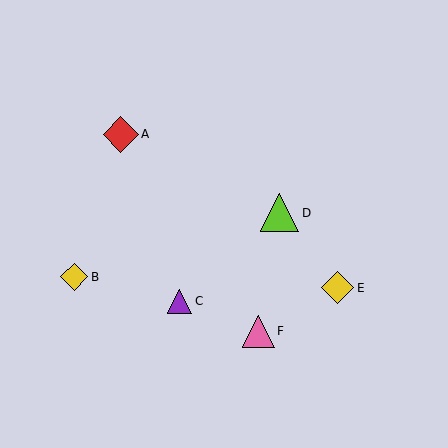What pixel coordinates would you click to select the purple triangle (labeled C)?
Click at (180, 301) to select the purple triangle C.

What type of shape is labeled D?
Shape D is a lime triangle.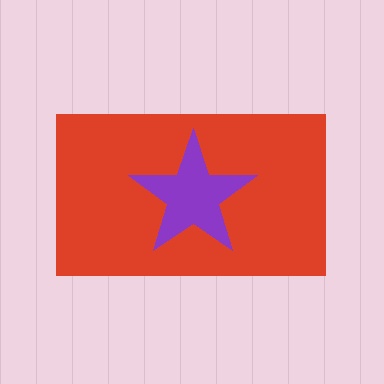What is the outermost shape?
The red rectangle.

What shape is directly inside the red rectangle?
The purple star.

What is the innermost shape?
The purple star.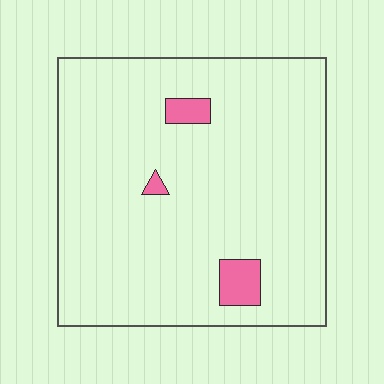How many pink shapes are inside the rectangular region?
3.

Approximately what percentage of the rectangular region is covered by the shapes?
Approximately 5%.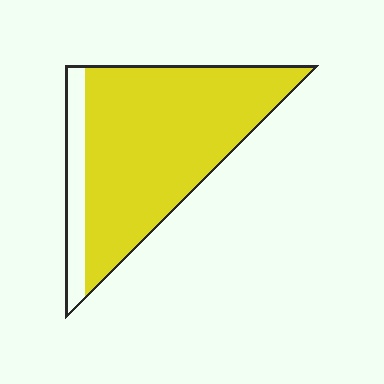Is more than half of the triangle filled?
Yes.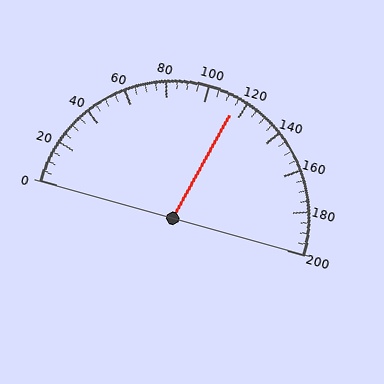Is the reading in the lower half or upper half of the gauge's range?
The reading is in the upper half of the range (0 to 200).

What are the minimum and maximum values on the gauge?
The gauge ranges from 0 to 200.